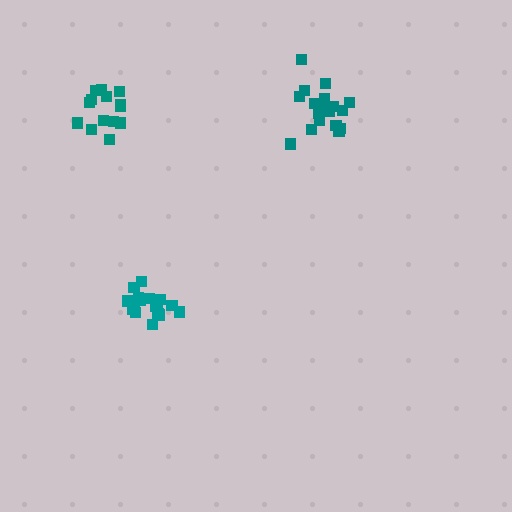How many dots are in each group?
Group 1: 14 dots, Group 2: 17 dots, Group 3: 18 dots (49 total).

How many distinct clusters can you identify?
There are 3 distinct clusters.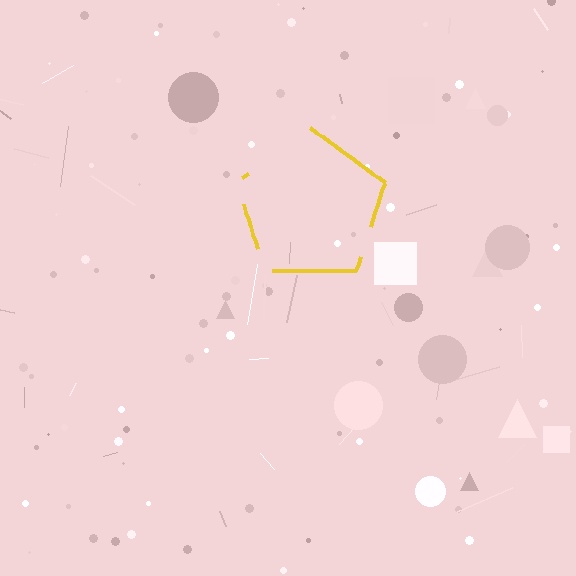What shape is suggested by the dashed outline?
The dashed outline suggests a pentagon.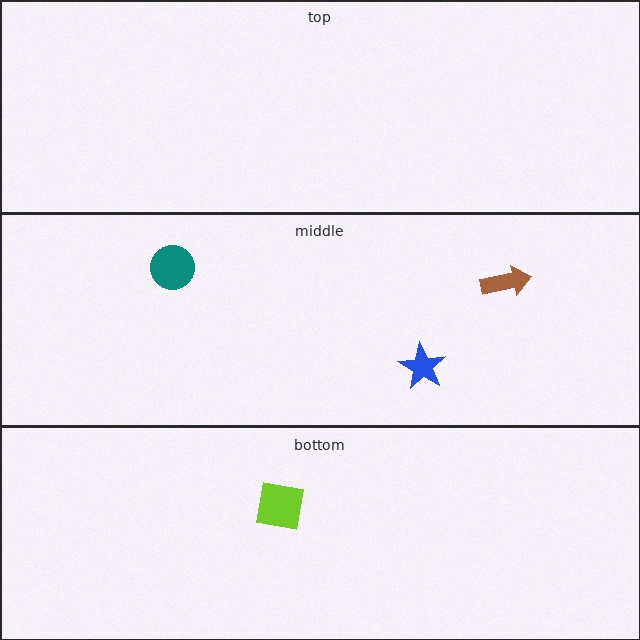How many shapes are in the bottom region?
1.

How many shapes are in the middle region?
3.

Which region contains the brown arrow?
The middle region.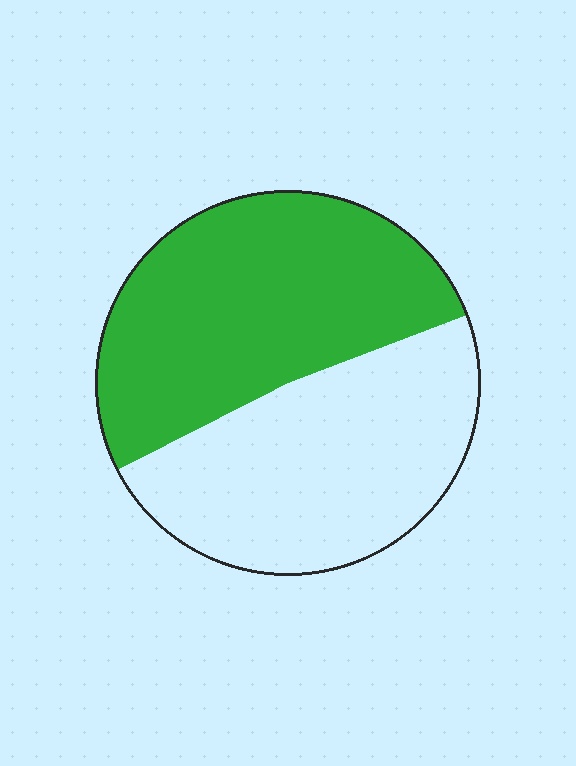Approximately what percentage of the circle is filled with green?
Approximately 50%.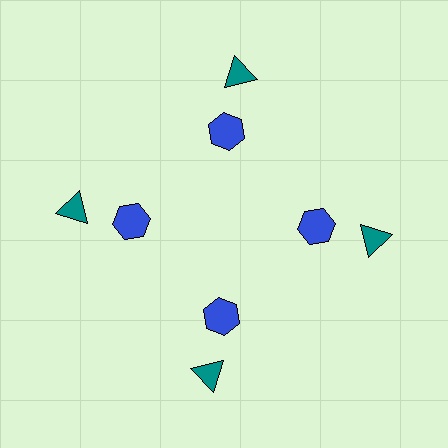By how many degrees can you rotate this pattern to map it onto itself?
The pattern maps onto itself every 90 degrees of rotation.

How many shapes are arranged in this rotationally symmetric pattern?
There are 8 shapes, arranged in 4 groups of 2.